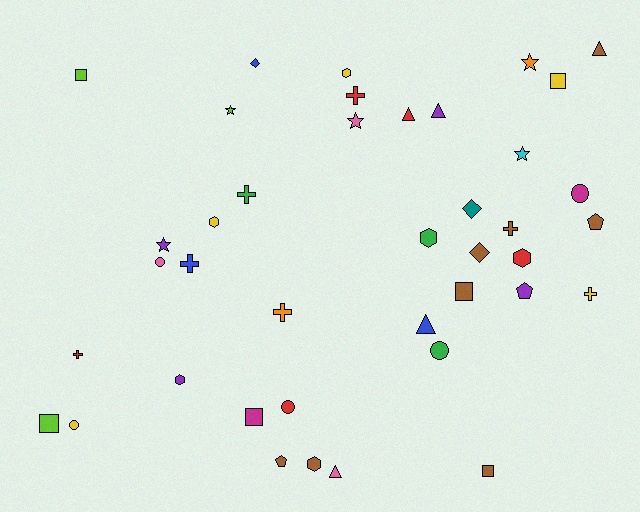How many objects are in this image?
There are 40 objects.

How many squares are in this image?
There are 6 squares.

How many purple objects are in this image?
There are 4 purple objects.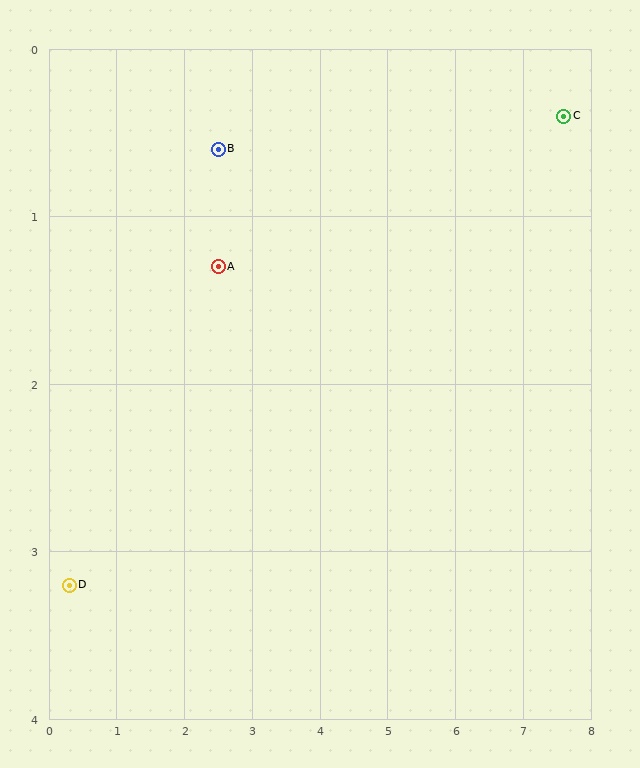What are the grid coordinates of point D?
Point D is at approximately (0.3, 3.2).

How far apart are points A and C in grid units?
Points A and C are about 5.2 grid units apart.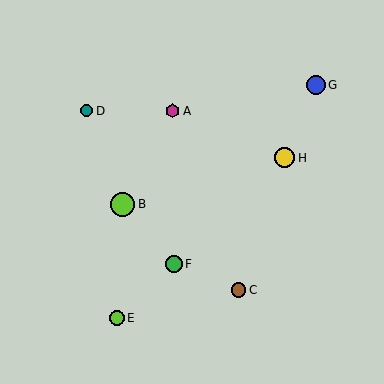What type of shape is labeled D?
Shape D is a teal circle.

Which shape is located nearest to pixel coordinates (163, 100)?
The magenta hexagon (labeled A) at (173, 111) is nearest to that location.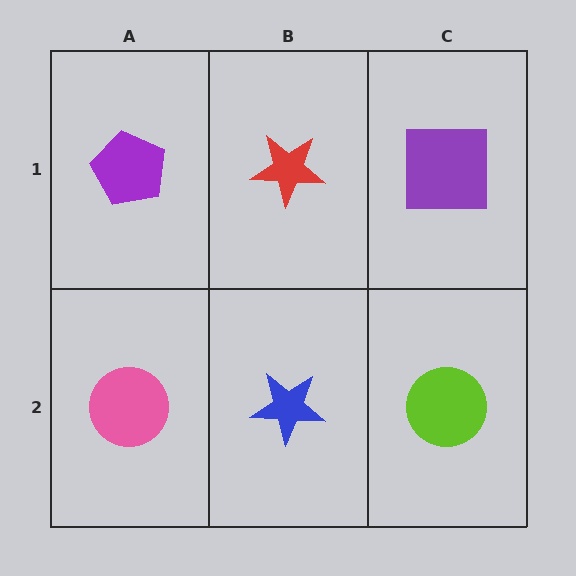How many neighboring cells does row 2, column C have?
2.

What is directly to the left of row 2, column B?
A pink circle.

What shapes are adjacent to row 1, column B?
A blue star (row 2, column B), a purple pentagon (row 1, column A), a purple square (row 1, column C).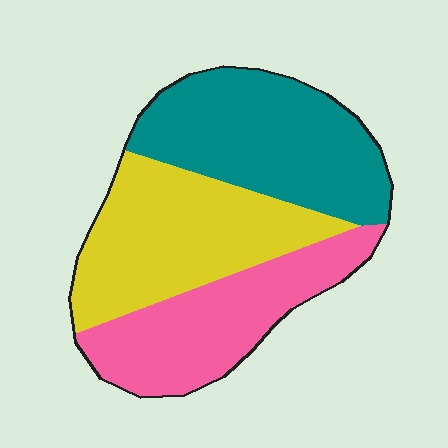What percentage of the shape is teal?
Teal takes up about three eighths (3/8) of the shape.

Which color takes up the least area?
Pink, at roughly 30%.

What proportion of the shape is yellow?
Yellow takes up about one third (1/3) of the shape.